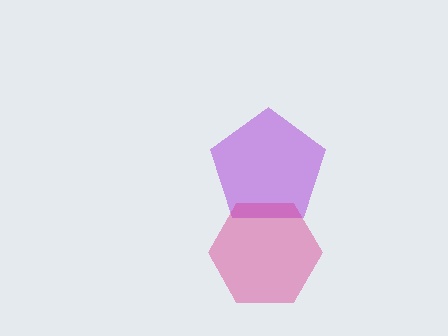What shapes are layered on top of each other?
The layered shapes are: a purple pentagon, a magenta hexagon.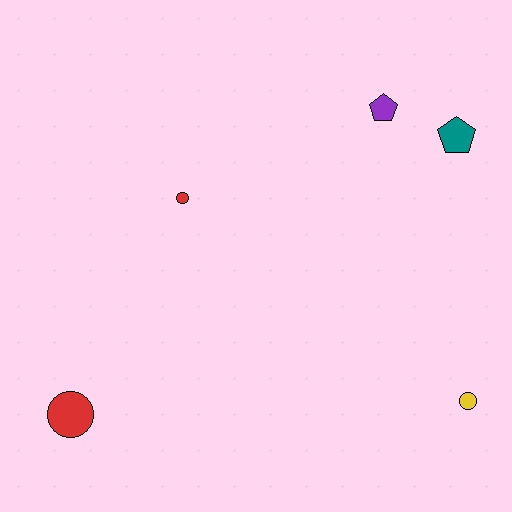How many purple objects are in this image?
There is 1 purple object.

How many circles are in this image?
There are 3 circles.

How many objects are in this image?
There are 5 objects.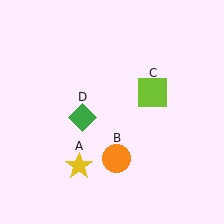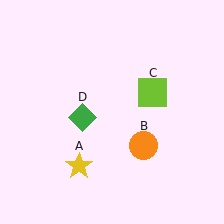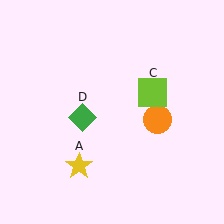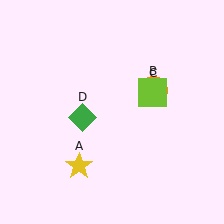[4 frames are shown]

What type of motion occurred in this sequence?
The orange circle (object B) rotated counterclockwise around the center of the scene.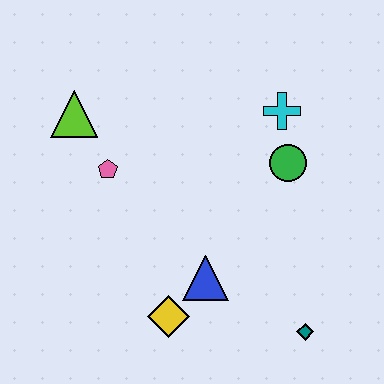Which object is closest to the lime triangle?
The pink pentagon is closest to the lime triangle.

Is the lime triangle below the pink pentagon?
No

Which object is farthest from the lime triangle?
The teal diamond is farthest from the lime triangle.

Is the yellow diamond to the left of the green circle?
Yes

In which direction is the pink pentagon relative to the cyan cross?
The pink pentagon is to the left of the cyan cross.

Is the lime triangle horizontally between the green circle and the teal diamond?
No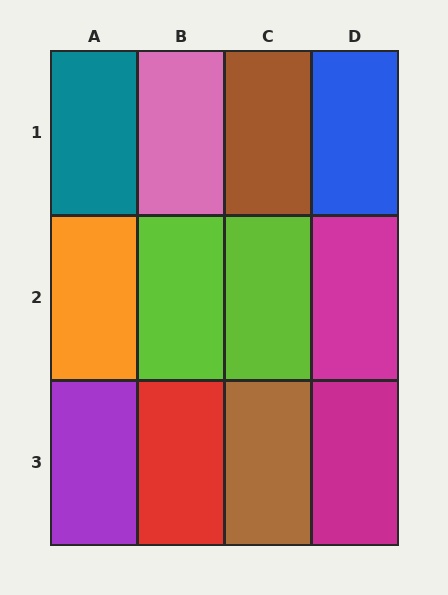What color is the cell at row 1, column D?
Blue.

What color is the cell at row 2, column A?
Orange.